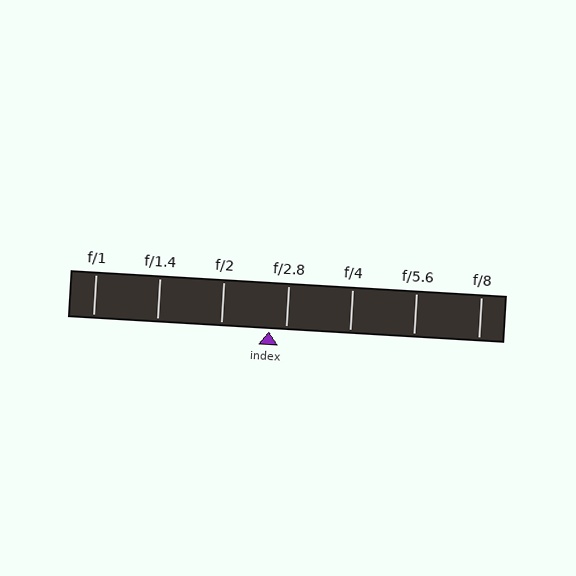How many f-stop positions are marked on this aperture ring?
There are 7 f-stop positions marked.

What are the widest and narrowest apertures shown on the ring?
The widest aperture shown is f/1 and the narrowest is f/8.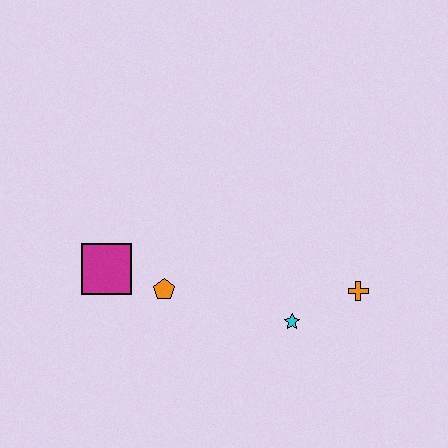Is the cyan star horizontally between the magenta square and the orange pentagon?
No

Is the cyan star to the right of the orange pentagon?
Yes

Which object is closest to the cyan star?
The orange cross is closest to the cyan star.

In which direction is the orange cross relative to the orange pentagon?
The orange cross is to the right of the orange pentagon.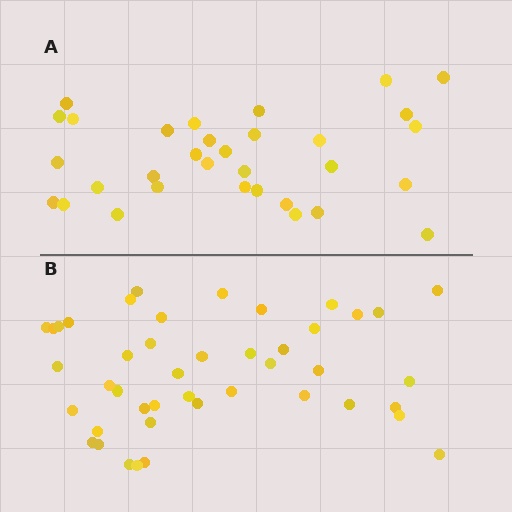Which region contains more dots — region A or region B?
Region B (the bottom region) has more dots.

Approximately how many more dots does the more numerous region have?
Region B has roughly 12 or so more dots than region A.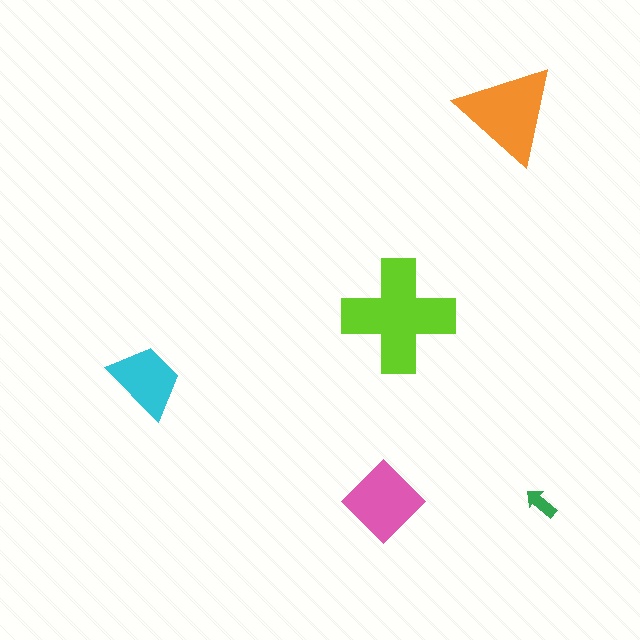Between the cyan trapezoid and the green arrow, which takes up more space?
The cyan trapezoid.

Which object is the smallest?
The green arrow.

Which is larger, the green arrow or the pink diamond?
The pink diamond.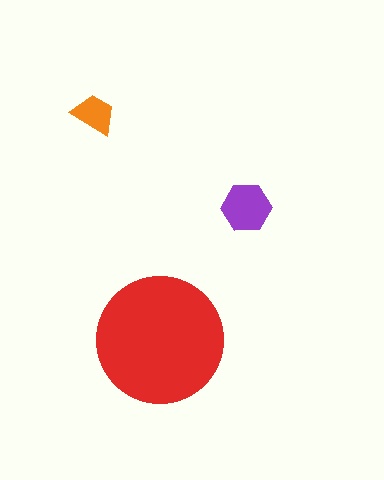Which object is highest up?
The orange trapezoid is topmost.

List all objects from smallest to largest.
The orange trapezoid, the purple hexagon, the red circle.